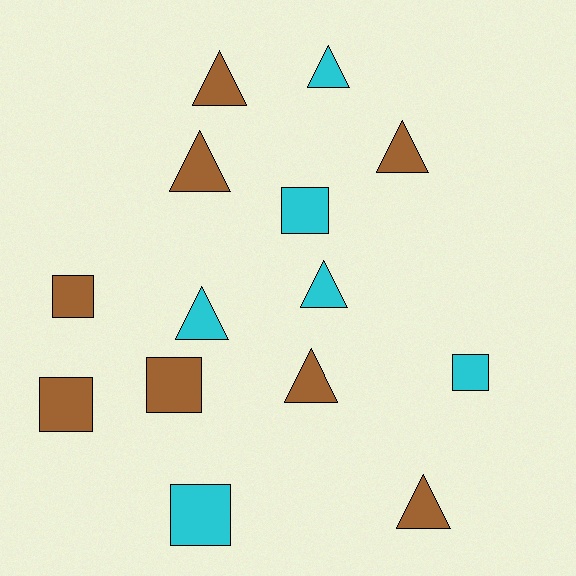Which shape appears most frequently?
Triangle, with 8 objects.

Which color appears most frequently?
Brown, with 8 objects.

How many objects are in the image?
There are 14 objects.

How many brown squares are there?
There are 3 brown squares.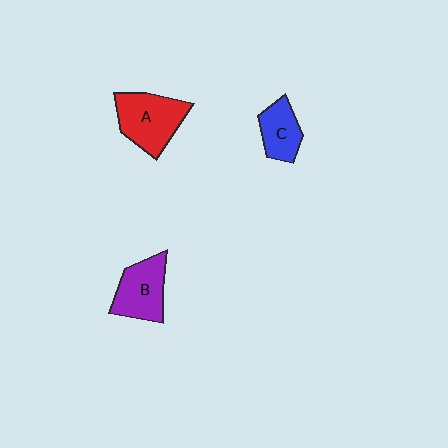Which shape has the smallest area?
Shape C (blue).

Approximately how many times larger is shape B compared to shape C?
Approximately 1.4 times.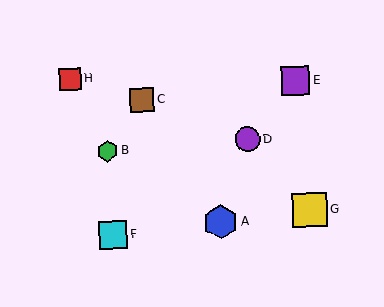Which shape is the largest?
The yellow square (labeled G) is the largest.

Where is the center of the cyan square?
The center of the cyan square is at (113, 235).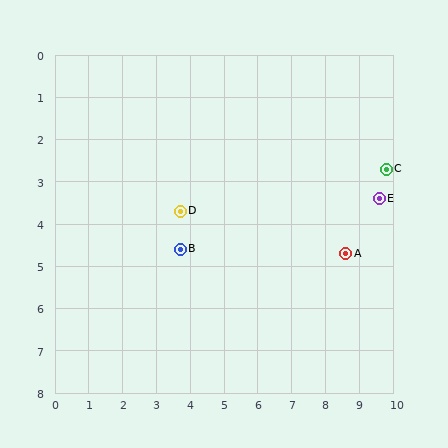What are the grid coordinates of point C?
Point C is at approximately (9.8, 2.7).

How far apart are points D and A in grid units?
Points D and A are about 5.0 grid units apart.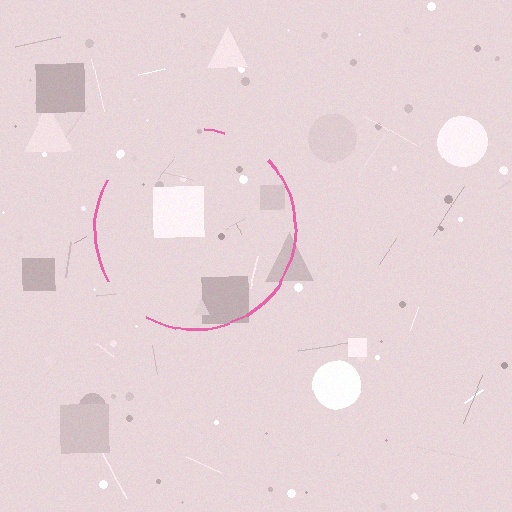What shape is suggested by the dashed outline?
The dashed outline suggests a circle.